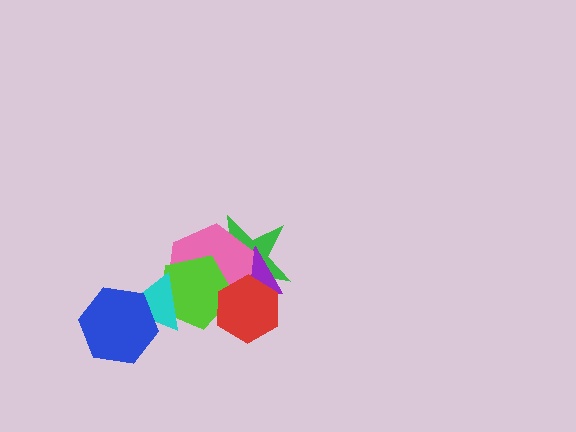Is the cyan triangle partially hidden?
Yes, it is partially covered by another shape.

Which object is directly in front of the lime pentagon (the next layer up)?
The cyan triangle is directly in front of the lime pentagon.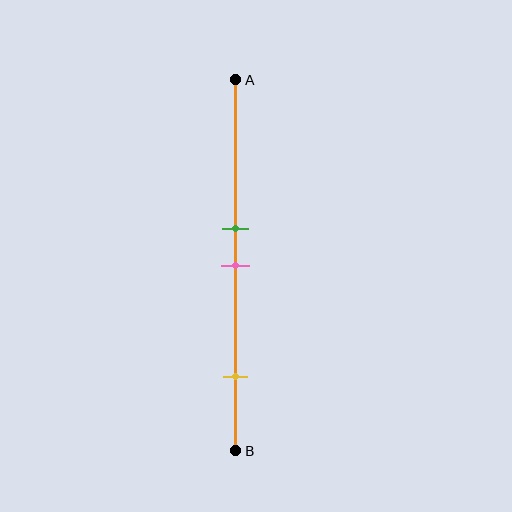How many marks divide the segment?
There are 3 marks dividing the segment.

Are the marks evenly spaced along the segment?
No, the marks are not evenly spaced.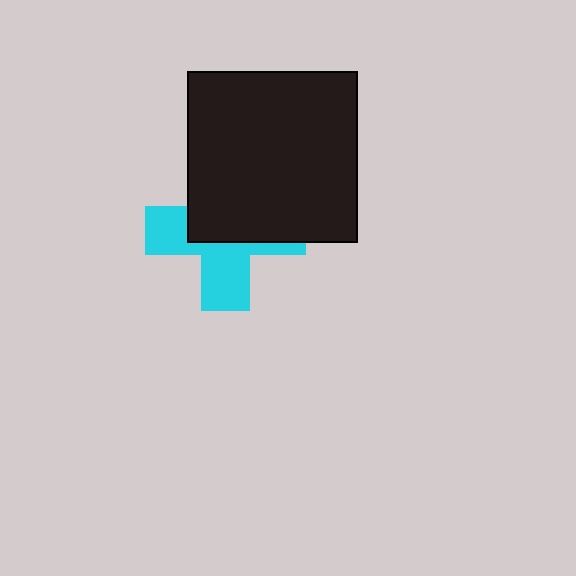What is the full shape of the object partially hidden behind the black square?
The partially hidden object is a cyan cross.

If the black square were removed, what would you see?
You would see the complete cyan cross.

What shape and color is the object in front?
The object in front is a black square.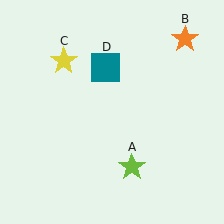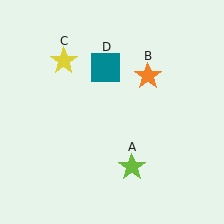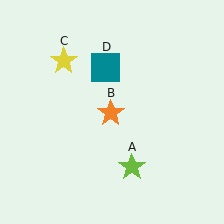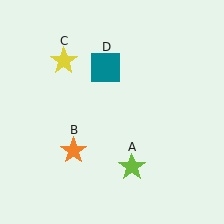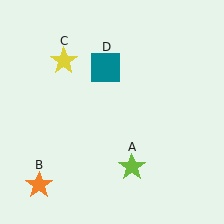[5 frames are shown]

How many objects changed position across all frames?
1 object changed position: orange star (object B).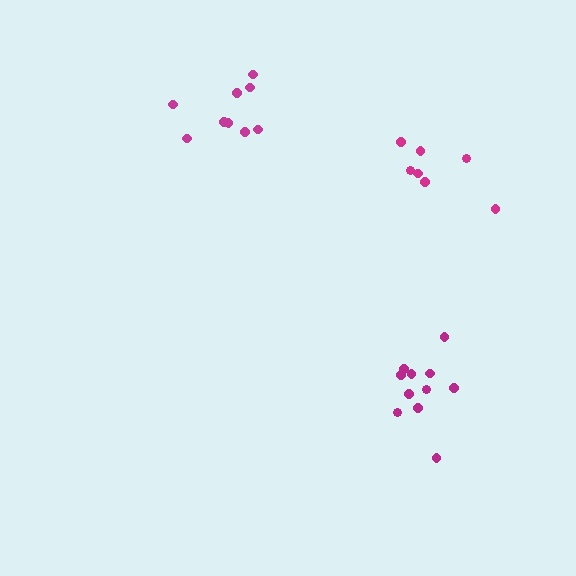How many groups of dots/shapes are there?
There are 3 groups.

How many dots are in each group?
Group 1: 9 dots, Group 2: 7 dots, Group 3: 11 dots (27 total).